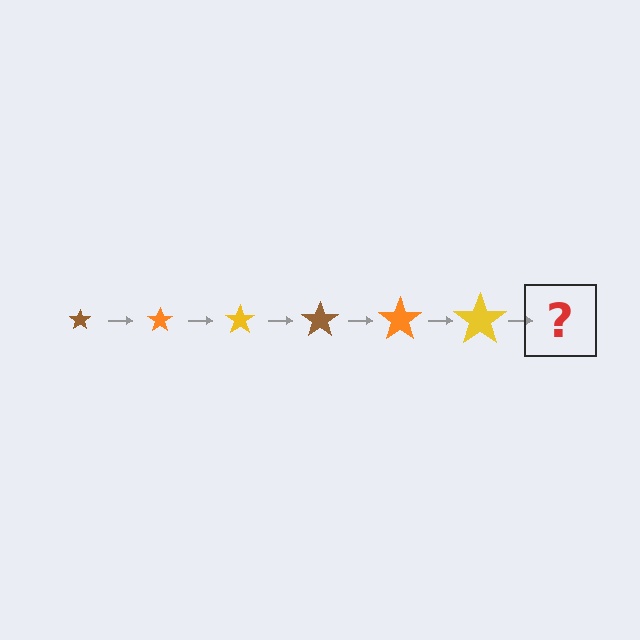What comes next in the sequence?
The next element should be a brown star, larger than the previous one.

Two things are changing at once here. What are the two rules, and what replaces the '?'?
The two rules are that the star grows larger each step and the color cycles through brown, orange, and yellow. The '?' should be a brown star, larger than the previous one.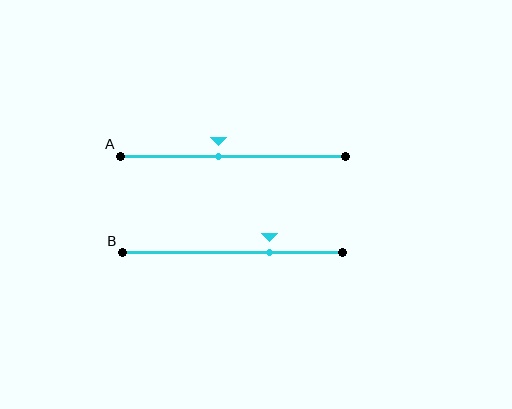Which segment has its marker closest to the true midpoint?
Segment A has its marker closest to the true midpoint.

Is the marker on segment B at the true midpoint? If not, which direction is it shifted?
No, the marker on segment B is shifted to the right by about 17% of the segment length.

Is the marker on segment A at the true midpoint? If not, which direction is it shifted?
No, the marker on segment A is shifted to the left by about 6% of the segment length.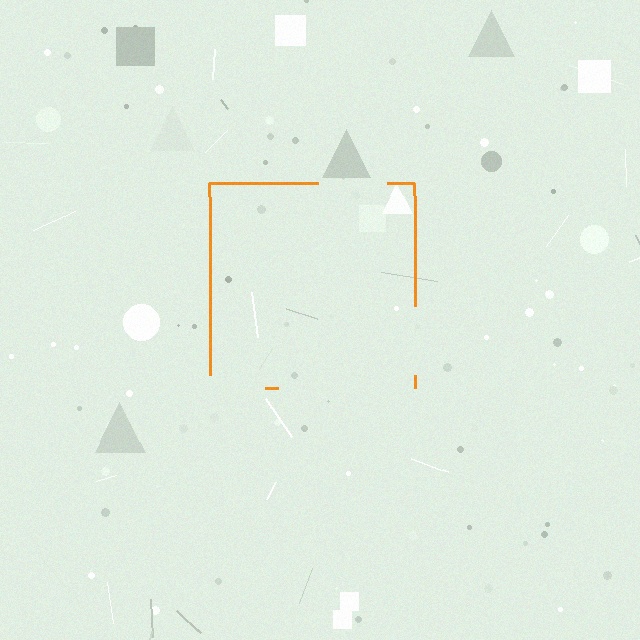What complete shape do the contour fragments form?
The contour fragments form a square.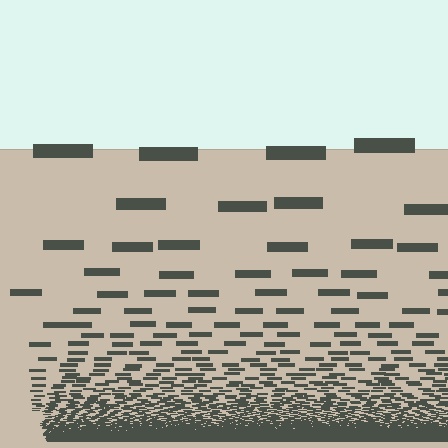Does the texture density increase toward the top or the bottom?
Density increases toward the bottom.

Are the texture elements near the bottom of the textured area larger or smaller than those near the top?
Smaller. The gradient is inverted — elements near the bottom are smaller and denser.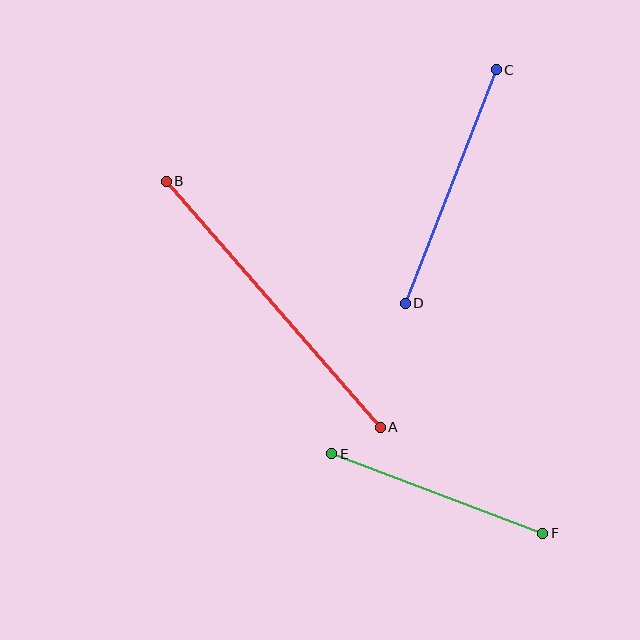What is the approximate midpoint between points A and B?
The midpoint is at approximately (273, 304) pixels.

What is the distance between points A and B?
The distance is approximately 326 pixels.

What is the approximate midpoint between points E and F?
The midpoint is at approximately (437, 493) pixels.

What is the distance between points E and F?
The distance is approximately 226 pixels.